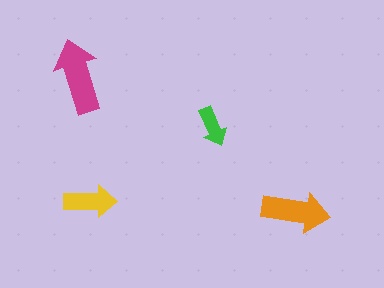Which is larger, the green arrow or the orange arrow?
The orange one.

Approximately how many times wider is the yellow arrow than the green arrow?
About 1.5 times wider.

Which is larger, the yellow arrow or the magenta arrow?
The magenta one.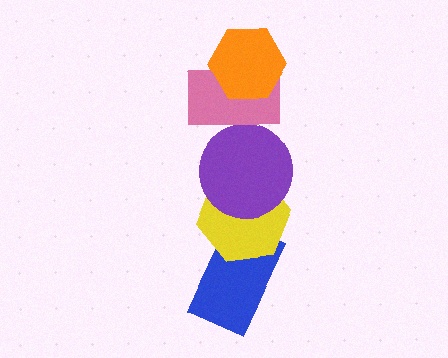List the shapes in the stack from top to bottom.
From top to bottom: the orange hexagon, the pink rectangle, the purple circle, the yellow hexagon, the blue rectangle.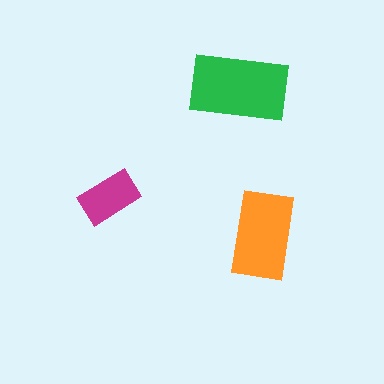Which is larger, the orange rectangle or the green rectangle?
The green one.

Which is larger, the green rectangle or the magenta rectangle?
The green one.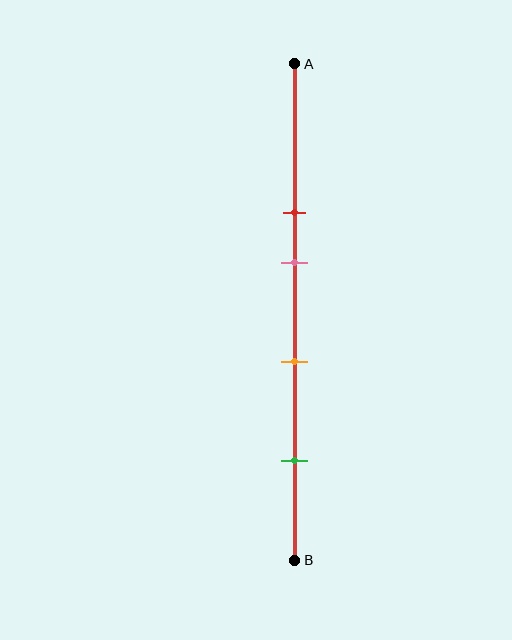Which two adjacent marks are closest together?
The red and pink marks are the closest adjacent pair.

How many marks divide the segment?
There are 4 marks dividing the segment.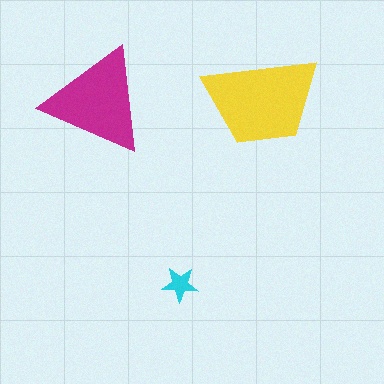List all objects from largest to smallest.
The yellow trapezoid, the magenta triangle, the cyan star.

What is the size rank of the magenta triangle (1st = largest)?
2nd.